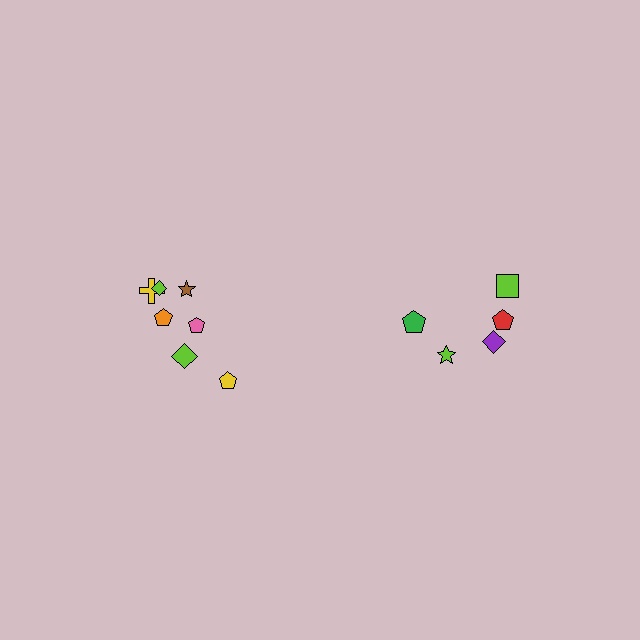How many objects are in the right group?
There are 5 objects.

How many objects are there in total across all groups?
There are 12 objects.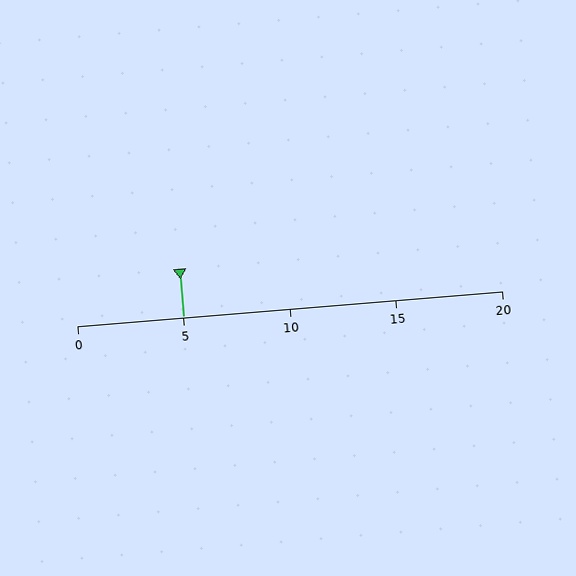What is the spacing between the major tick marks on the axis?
The major ticks are spaced 5 apart.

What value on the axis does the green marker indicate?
The marker indicates approximately 5.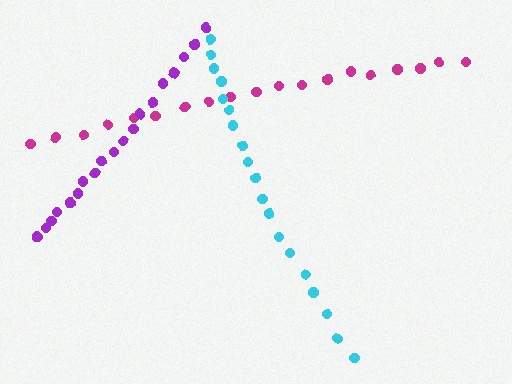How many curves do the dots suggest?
There are 3 distinct paths.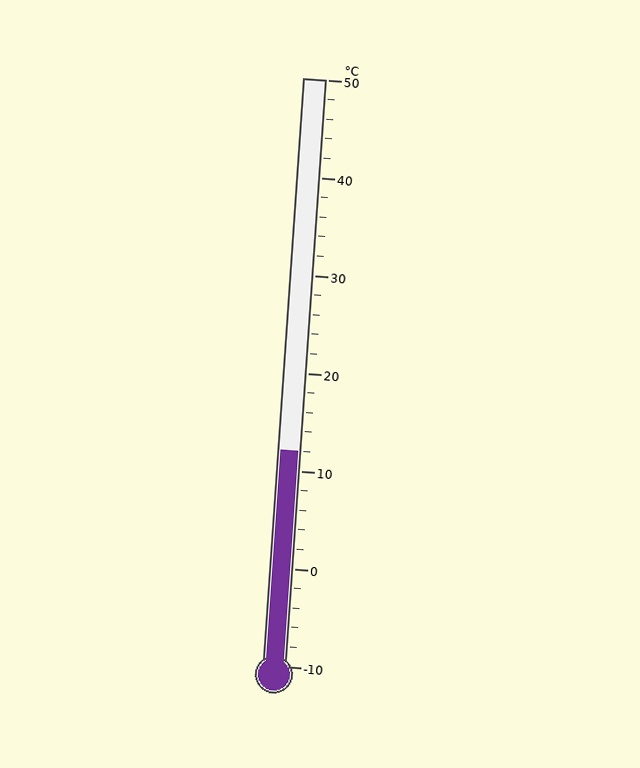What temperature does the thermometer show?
The thermometer shows approximately 12°C.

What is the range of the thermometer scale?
The thermometer scale ranges from -10°C to 50°C.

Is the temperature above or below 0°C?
The temperature is above 0°C.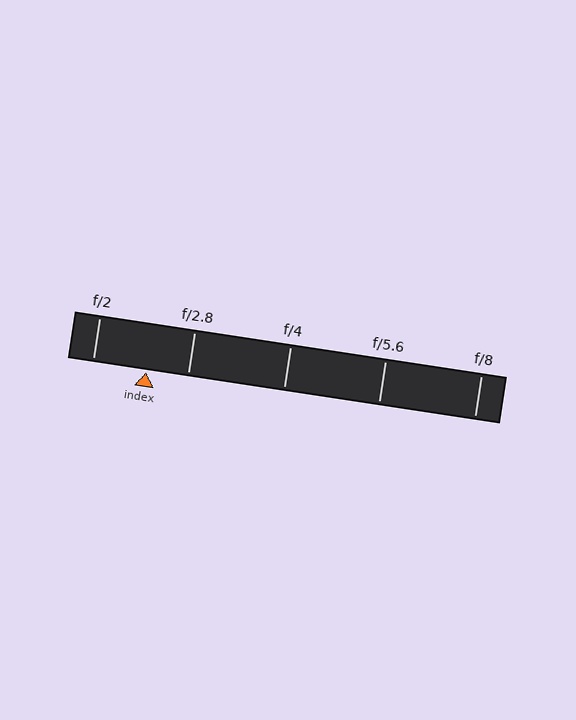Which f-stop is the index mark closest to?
The index mark is closest to f/2.8.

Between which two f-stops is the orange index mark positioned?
The index mark is between f/2 and f/2.8.